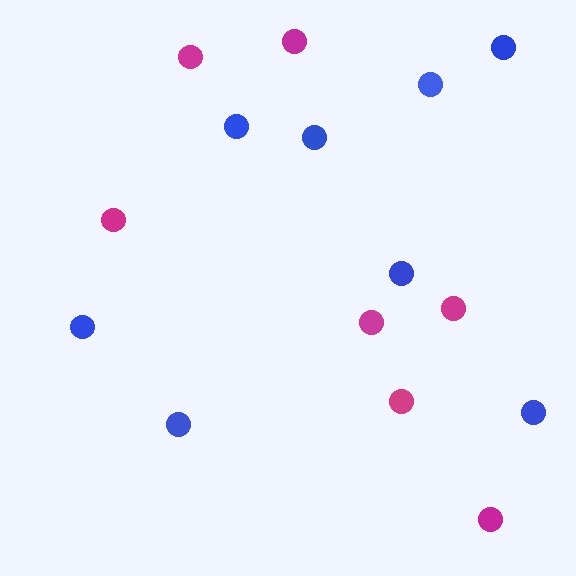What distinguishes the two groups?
There are 2 groups: one group of magenta circles (7) and one group of blue circles (8).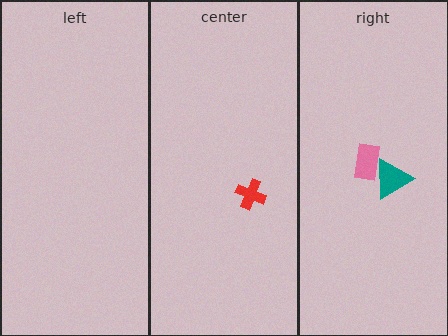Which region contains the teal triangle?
The right region.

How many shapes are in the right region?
2.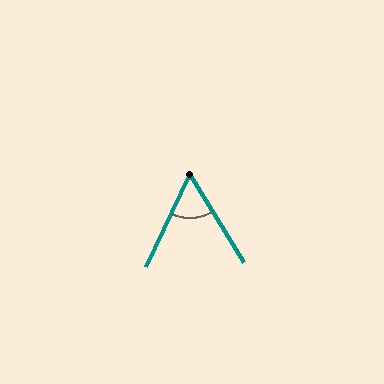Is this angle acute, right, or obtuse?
It is acute.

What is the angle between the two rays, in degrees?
Approximately 57 degrees.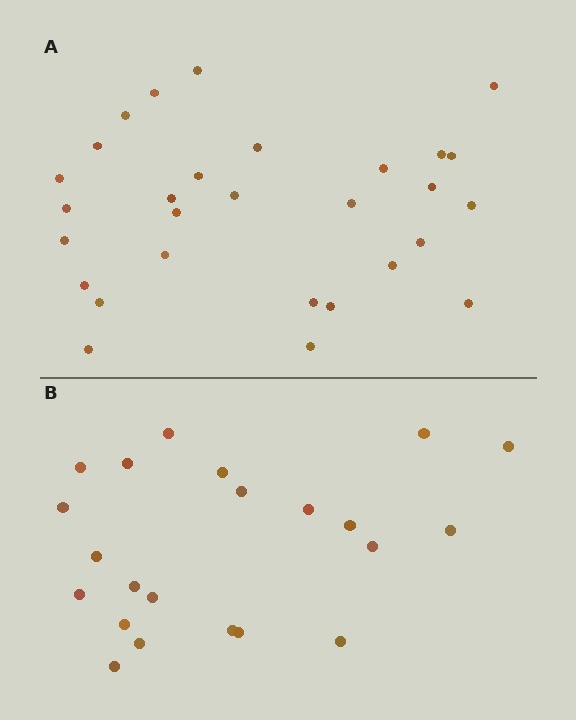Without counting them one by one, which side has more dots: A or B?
Region A (the top region) has more dots.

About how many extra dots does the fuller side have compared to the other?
Region A has roughly 8 or so more dots than region B.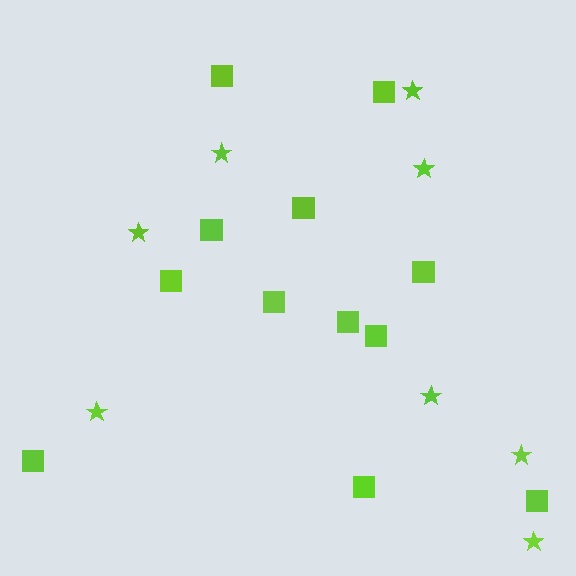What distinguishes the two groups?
There are 2 groups: one group of squares (12) and one group of stars (8).